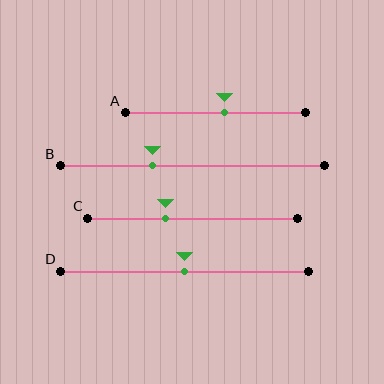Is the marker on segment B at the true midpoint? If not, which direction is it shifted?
No, the marker on segment B is shifted to the left by about 15% of the segment length.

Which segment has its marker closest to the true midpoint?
Segment D has its marker closest to the true midpoint.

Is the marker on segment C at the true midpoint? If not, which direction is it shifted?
No, the marker on segment C is shifted to the left by about 13% of the segment length.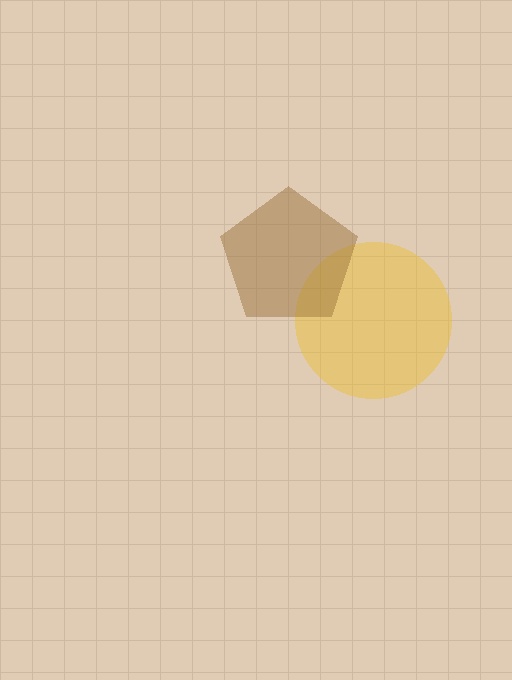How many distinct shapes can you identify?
There are 2 distinct shapes: a yellow circle, a brown pentagon.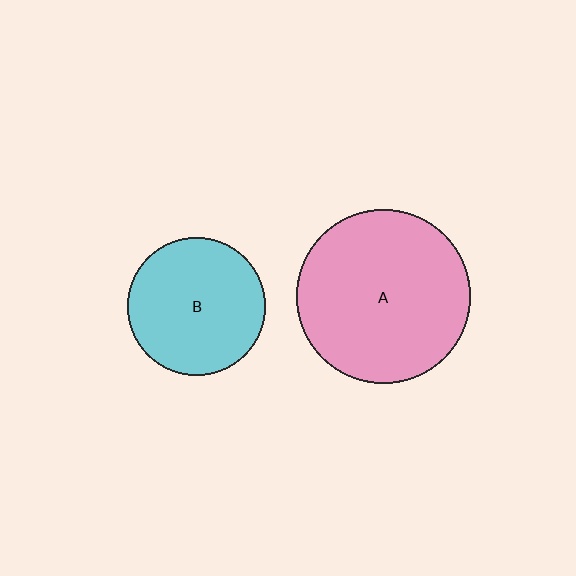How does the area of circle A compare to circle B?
Approximately 1.6 times.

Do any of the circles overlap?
No, none of the circles overlap.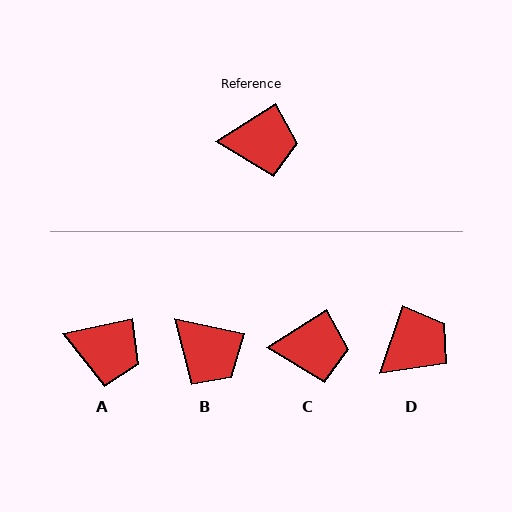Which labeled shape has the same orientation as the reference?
C.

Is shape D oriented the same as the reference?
No, it is off by about 39 degrees.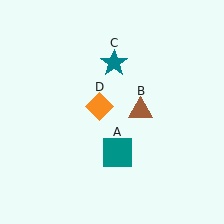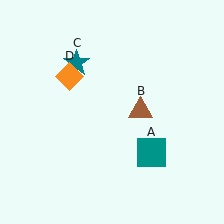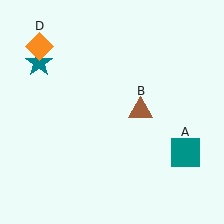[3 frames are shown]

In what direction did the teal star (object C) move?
The teal star (object C) moved left.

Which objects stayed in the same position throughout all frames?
Brown triangle (object B) remained stationary.